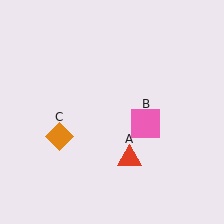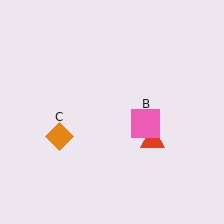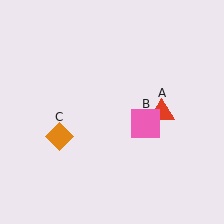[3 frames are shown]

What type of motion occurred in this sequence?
The red triangle (object A) rotated counterclockwise around the center of the scene.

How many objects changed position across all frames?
1 object changed position: red triangle (object A).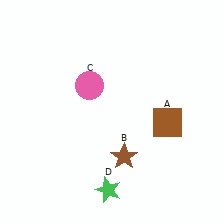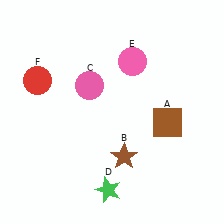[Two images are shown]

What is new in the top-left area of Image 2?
A red circle (F) was added in the top-left area of Image 2.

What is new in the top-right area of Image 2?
A pink circle (E) was added in the top-right area of Image 2.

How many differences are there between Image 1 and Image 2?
There are 2 differences between the two images.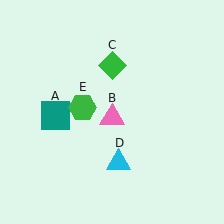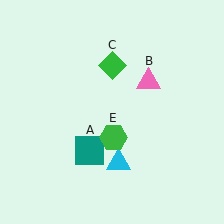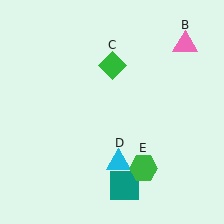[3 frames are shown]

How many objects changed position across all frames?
3 objects changed position: teal square (object A), pink triangle (object B), green hexagon (object E).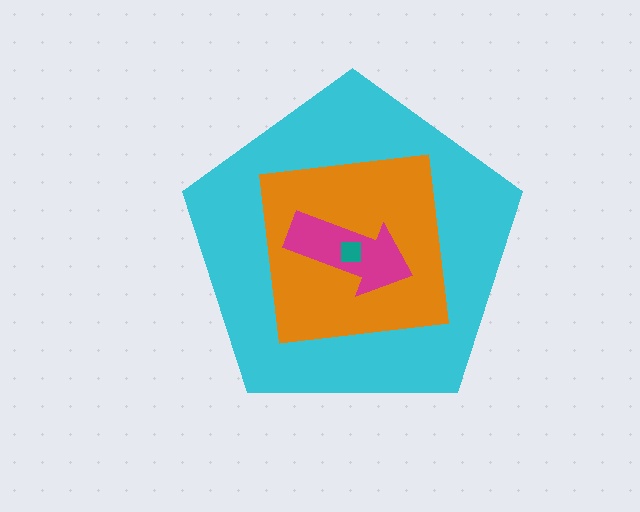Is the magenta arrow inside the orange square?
Yes.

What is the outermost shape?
The cyan pentagon.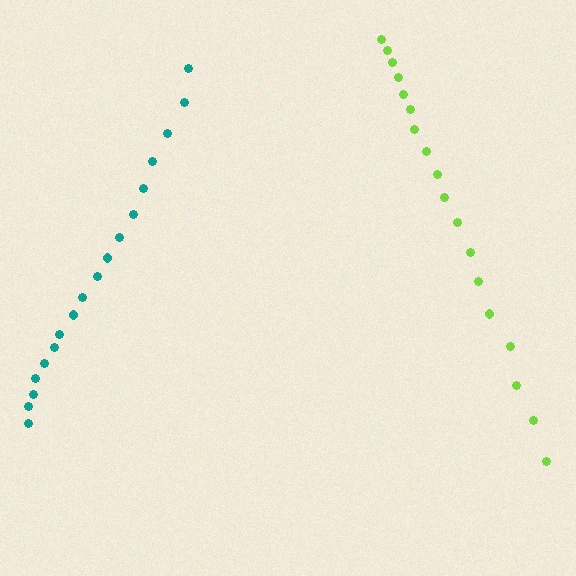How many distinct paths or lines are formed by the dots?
There are 2 distinct paths.